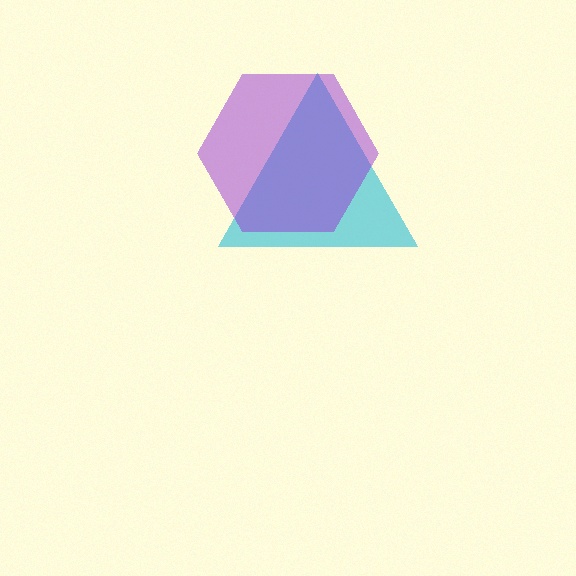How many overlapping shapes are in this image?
There are 2 overlapping shapes in the image.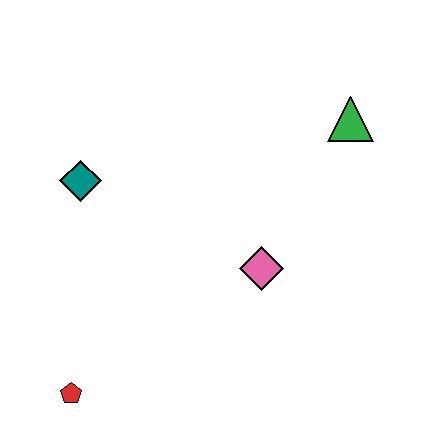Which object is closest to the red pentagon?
The teal diamond is closest to the red pentagon.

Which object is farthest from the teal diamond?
The green triangle is farthest from the teal diamond.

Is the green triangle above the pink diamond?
Yes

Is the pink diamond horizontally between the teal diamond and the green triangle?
Yes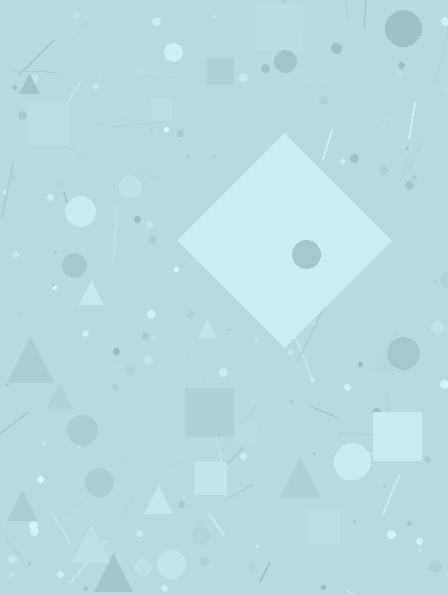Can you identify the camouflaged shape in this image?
The camouflaged shape is a diamond.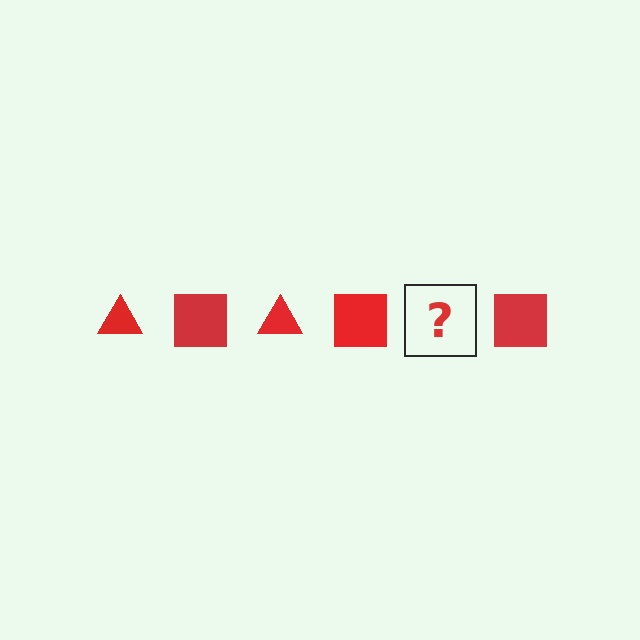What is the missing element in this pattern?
The missing element is a red triangle.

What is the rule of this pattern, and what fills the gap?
The rule is that the pattern cycles through triangle, square shapes in red. The gap should be filled with a red triangle.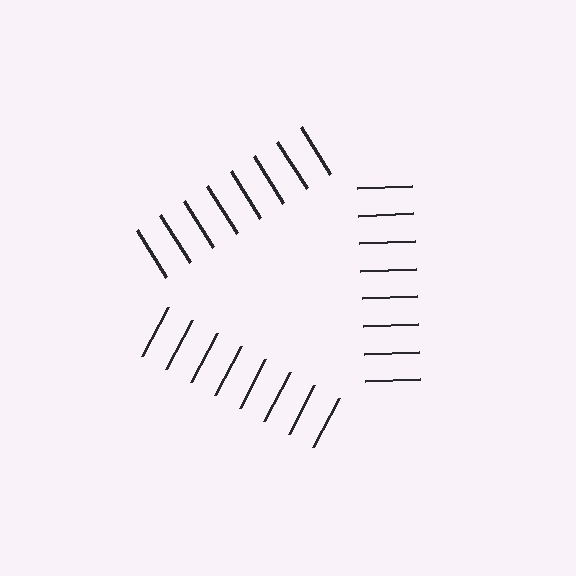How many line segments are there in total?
24 — 8 along each of the 3 edges.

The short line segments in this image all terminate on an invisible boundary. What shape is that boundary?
An illusory triangle — the line segments terminate on its edges but no continuous stroke is drawn.